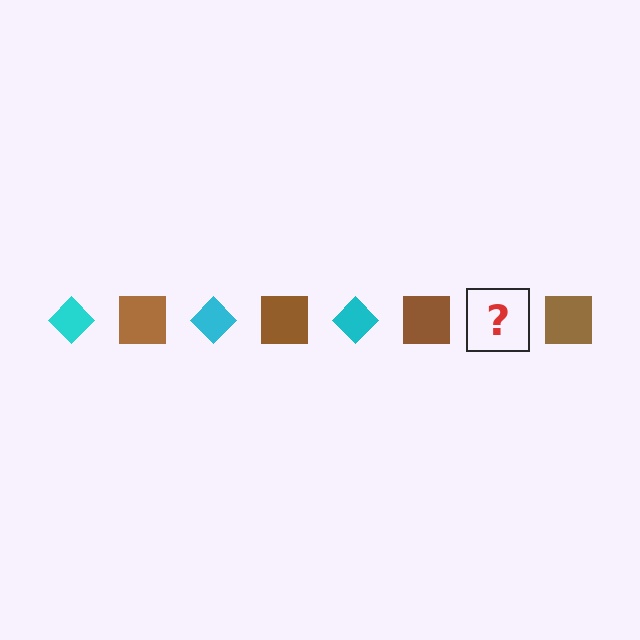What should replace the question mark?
The question mark should be replaced with a cyan diamond.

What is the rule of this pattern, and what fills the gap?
The rule is that the pattern alternates between cyan diamond and brown square. The gap should be filled with a cyan diamond.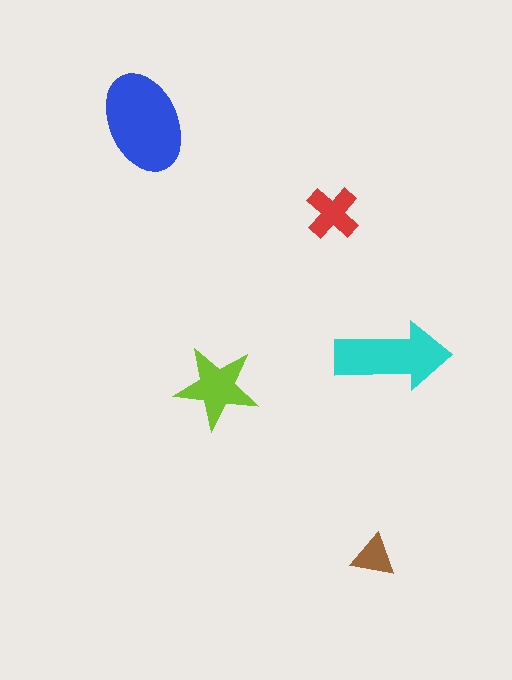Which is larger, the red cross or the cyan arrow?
The cyan arrow.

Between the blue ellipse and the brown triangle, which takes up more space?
The blue ellipse.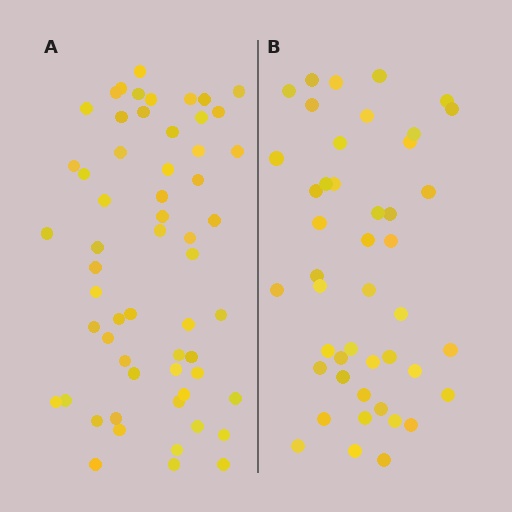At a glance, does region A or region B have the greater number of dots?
Region A (the left region) has more dots.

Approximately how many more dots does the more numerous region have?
Region A has approximately 15 more dots than region B.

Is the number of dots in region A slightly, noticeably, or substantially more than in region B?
Region A has noticeably more, but not dramatically so. The ratio is roughly 1.3 to 1.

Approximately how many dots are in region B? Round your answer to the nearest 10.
About 40 dots. (The exact count is 45, which rounds to 40.)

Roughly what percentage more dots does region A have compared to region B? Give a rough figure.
About 30% more.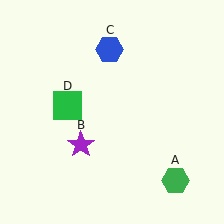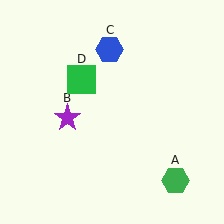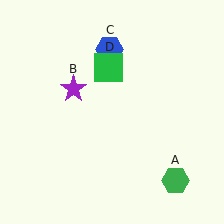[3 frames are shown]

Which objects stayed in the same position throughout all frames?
Green hexagon (object A) and blue hexagon (object C) remained stationary.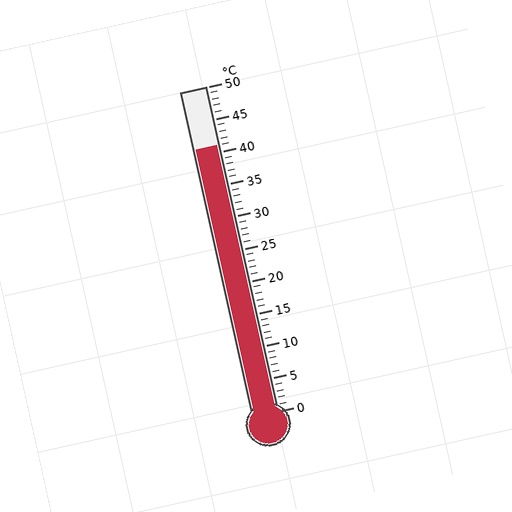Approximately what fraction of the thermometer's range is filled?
The thermometer is filled to approximately 80% of its range.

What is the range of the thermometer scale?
The thermometer scale ranges from 0°C to 50°C.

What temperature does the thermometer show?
The thermometer shows approximately 41°C.